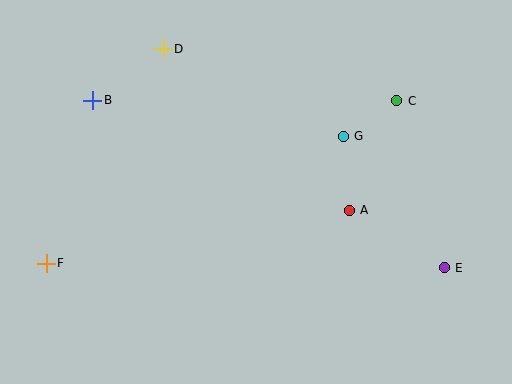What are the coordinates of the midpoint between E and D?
The midpoint between E and D is at (304, 158).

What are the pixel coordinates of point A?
Point A is at (349, 210).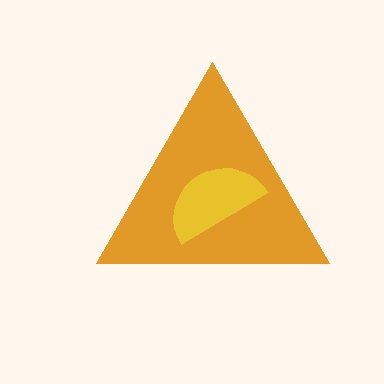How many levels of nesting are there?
2.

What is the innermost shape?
The yellow semicircle.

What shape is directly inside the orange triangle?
The yellow semicircle.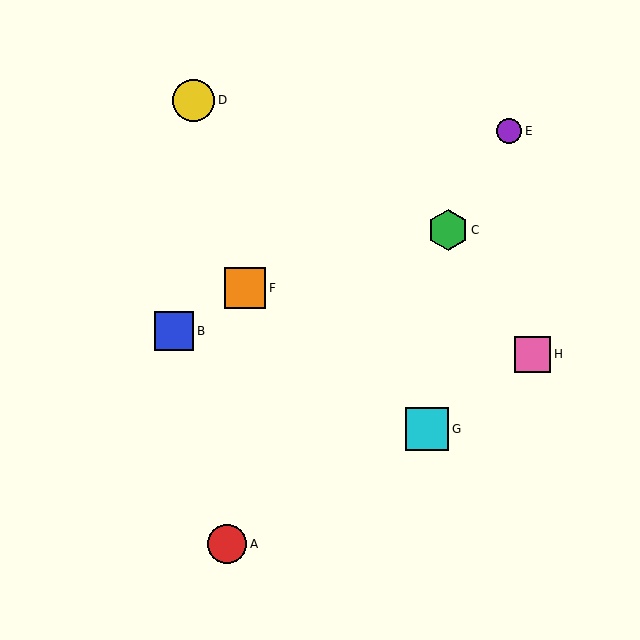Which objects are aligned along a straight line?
Objects B, E, F are aligned along a straight line.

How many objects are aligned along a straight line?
3 objects (B, E, F) are aligned along a straight line.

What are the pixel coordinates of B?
Object B is at (174, 331).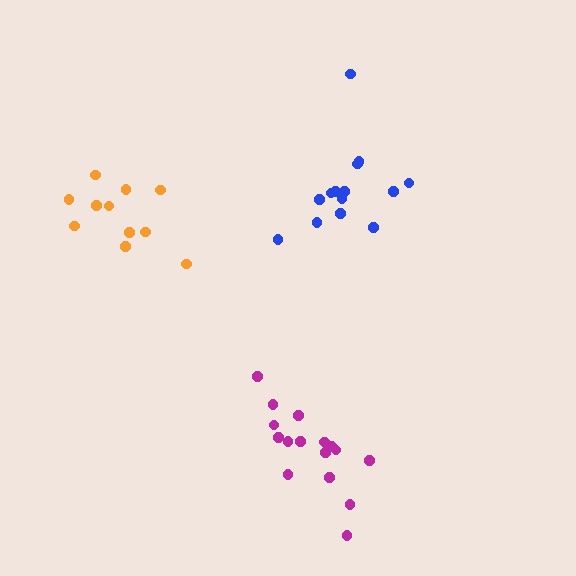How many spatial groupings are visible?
There are 3 spatial groupings.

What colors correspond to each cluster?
The clusters are colored: magenta, blue, orange.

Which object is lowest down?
The magenta cluster is bottommost.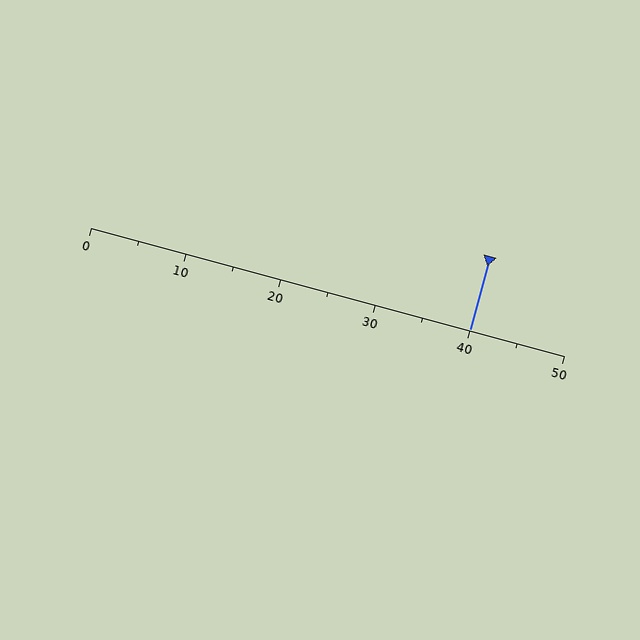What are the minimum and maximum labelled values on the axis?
The axis runs from 0 to 50.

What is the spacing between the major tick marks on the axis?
The major ticks are spaced 10 apart.